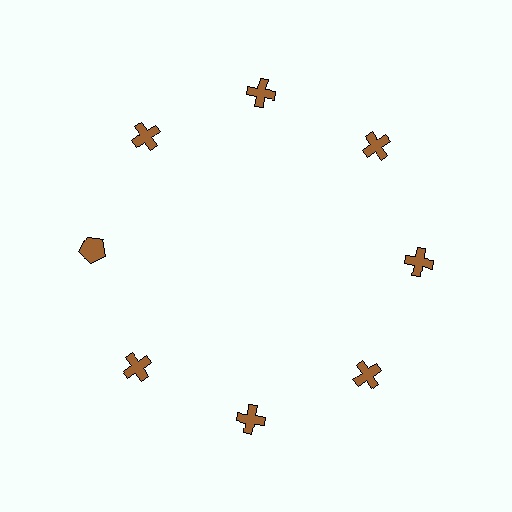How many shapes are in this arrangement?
There are 8 shapes arranged in a ring pattern.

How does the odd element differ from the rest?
It has a different shape: pentagon instead of cross.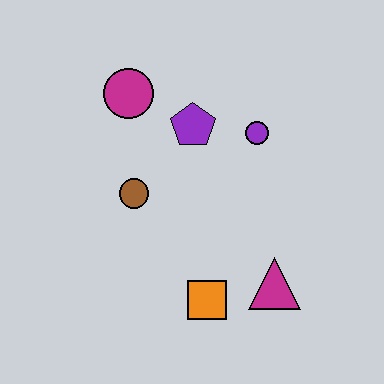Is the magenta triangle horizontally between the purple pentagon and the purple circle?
No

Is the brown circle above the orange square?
Yes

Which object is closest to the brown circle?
The purple pentagon is closest to the brown circle.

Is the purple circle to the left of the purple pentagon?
No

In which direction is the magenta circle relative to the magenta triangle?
The magenta circle is above the magenta triangle.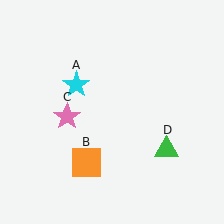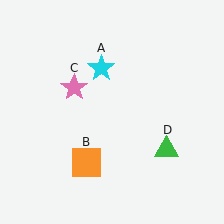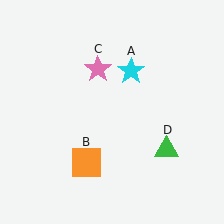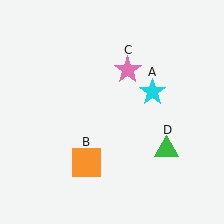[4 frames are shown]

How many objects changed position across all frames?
2 objects changed position: cyan star (object A), pink star (object C).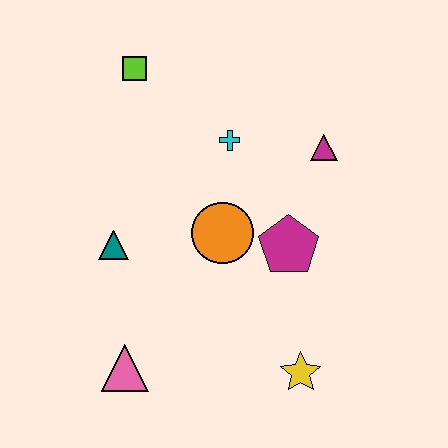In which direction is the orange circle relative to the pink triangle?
The orange circle is above the pink triangle.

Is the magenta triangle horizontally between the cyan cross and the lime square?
No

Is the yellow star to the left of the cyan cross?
No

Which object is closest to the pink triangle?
The teal triangle is closest to the pink triangle.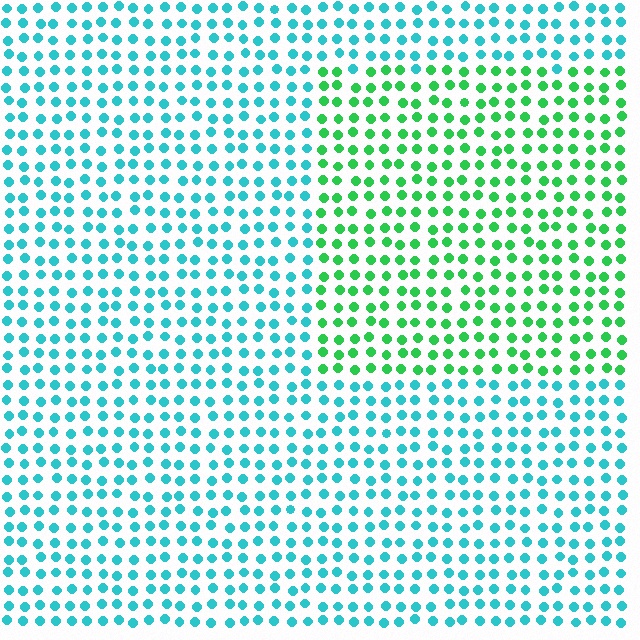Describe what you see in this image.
The image is filled with small cyan elements in a uniform arrangement. A rectangle-shaped region is visible where the elements are tinted to a slightly different hue, forming a subtle color boundary.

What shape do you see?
I see a rectangle.